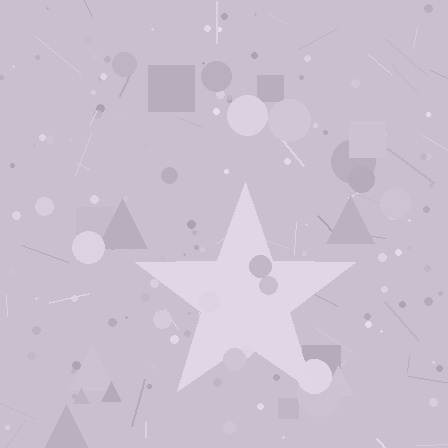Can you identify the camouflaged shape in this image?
The camouflaged shape is a star.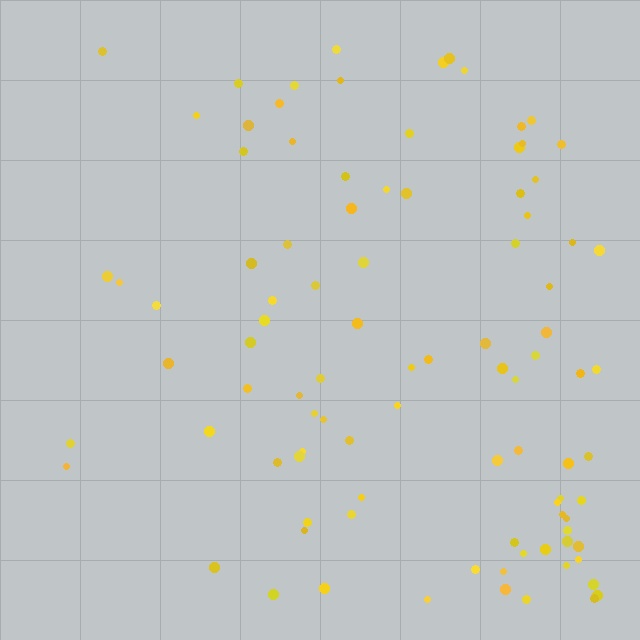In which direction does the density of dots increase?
From left to right, with the right side densest.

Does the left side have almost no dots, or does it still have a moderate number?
Still a moderate number, just noticeably fewer than the right.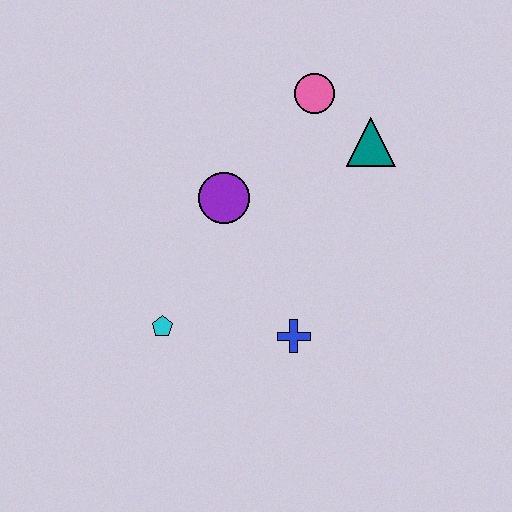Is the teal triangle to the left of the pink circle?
No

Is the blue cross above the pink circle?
No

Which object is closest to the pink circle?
The teal triangle is closest to the pink circle.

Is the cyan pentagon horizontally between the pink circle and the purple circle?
No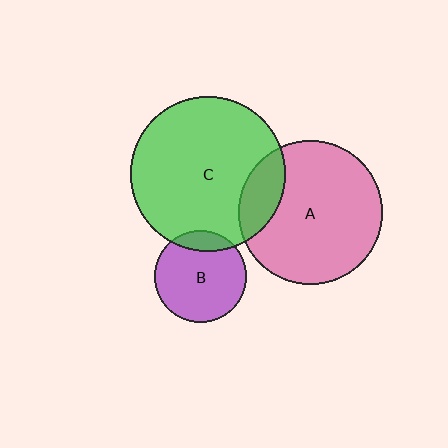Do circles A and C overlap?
Yes.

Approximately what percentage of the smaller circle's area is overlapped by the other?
Approximately 15%.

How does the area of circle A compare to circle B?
Approximately 2.4 times.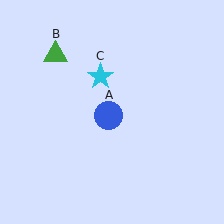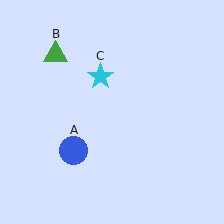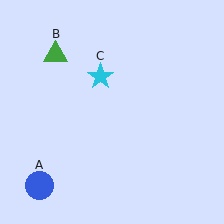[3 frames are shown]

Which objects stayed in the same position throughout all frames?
Green triangle (object B) and cyan star (object C) remained stationary.